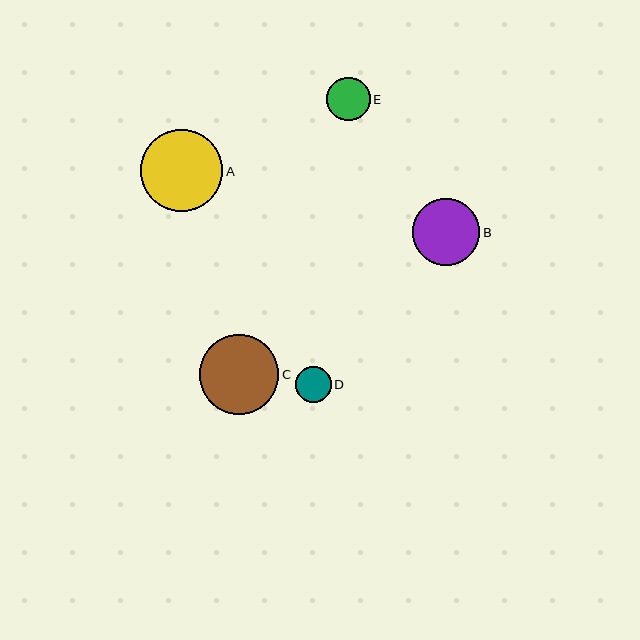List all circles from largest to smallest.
From largest to smallest: A, C, B, E, D.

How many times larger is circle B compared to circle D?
Circle B is approximately 1.9 times the size of circle D.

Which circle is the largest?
Circle A is the largest with a size of approximately 82 pixels.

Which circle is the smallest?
Circle D is the smallest with a size of approximately 36 pixels.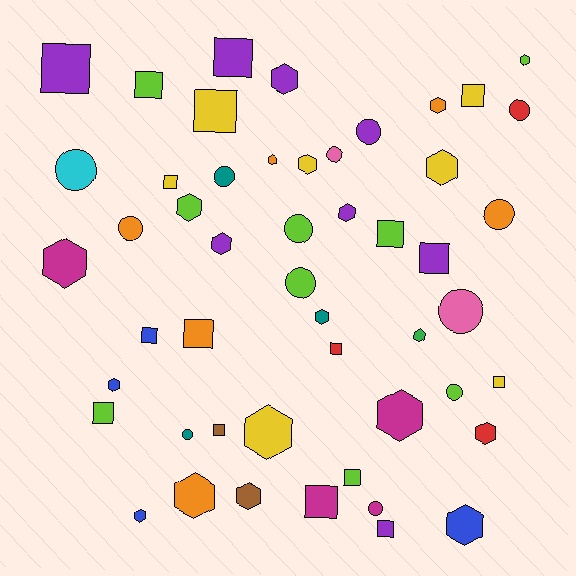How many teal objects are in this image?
There are 3 teal objects.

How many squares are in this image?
There are 17 squares.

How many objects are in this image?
There are 50 objects.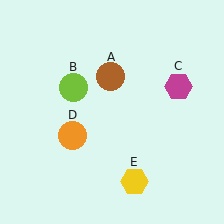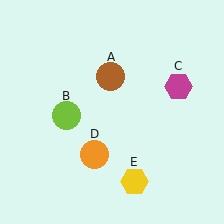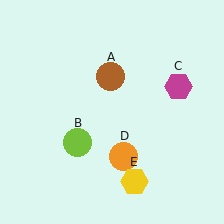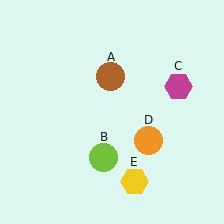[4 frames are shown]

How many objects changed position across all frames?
2 objects changed position: lime circle (object B), orange circle (object D).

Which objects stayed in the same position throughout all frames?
Brown circle (object A) and magenta hexagon (object C) and yellow hexagon (object E) remained stationary.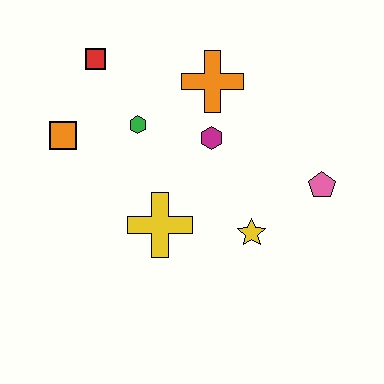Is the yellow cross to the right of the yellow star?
No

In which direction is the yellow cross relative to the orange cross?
The yellow cross is below the orange cross.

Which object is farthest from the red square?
The pink pentagon is farthest from the red square.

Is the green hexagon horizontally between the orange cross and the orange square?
Yes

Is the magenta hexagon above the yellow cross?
Yes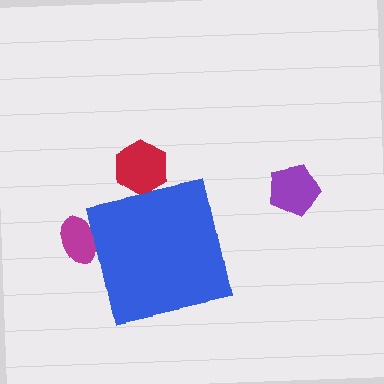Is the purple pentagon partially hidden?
No, the purple pentagon is fully visible.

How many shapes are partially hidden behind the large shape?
2 shapes are partially hidden.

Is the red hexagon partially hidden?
Yes, the red hexagon is partially hidden behind the blue square.